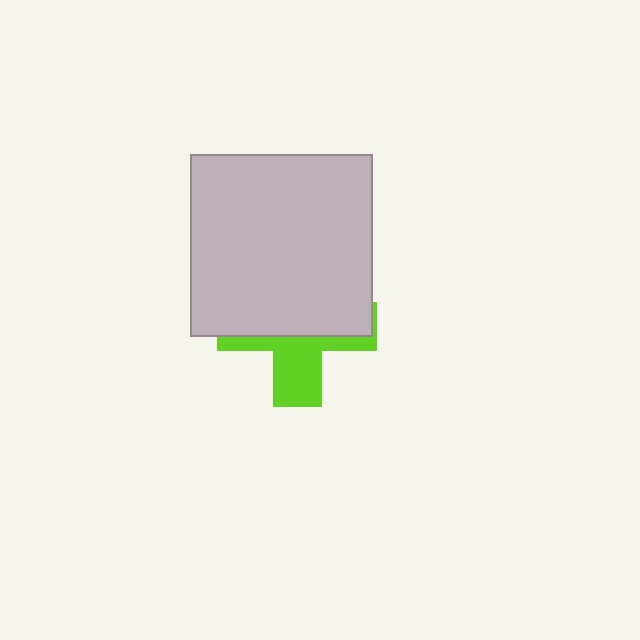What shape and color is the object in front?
The object in front is a light gray square.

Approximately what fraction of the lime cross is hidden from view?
Roughly 62% of the lime cross is hidden behind the light gray square.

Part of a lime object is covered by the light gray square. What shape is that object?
It is a cross.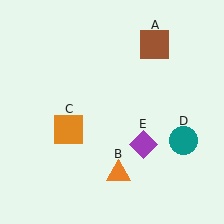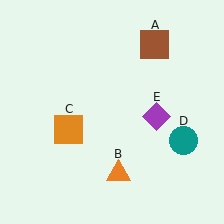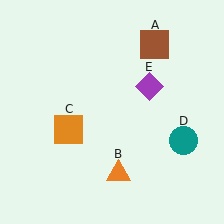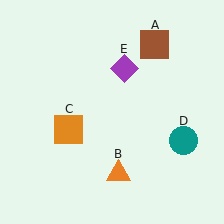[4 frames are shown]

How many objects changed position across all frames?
1 object changed position: purple diamond (object E).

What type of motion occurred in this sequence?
The purple diamond (object E) rotated counterclockwise around the center of the scene.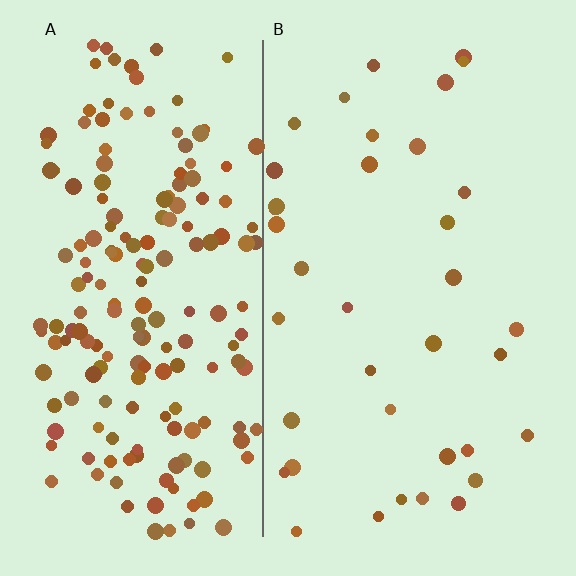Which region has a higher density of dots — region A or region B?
A (the left).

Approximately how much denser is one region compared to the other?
Approximately 4.9× — region A over region B.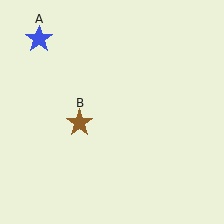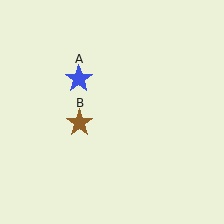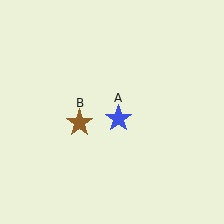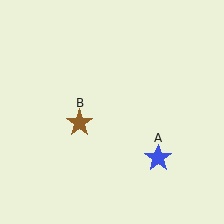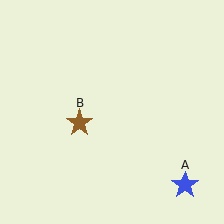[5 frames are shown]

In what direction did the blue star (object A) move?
The blue star (object A) moved down and to the right.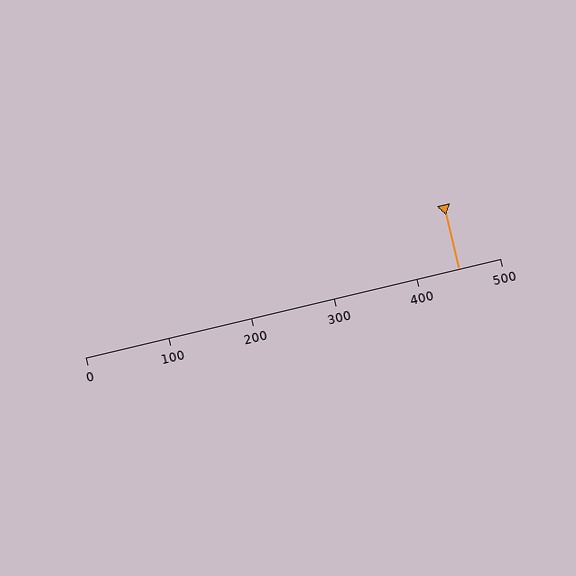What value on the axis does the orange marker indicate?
The marker indicates approximately 450.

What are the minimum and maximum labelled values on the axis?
The axis runs from 0 to 500.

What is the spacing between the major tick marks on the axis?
The major ticks are spaced 100 apart.